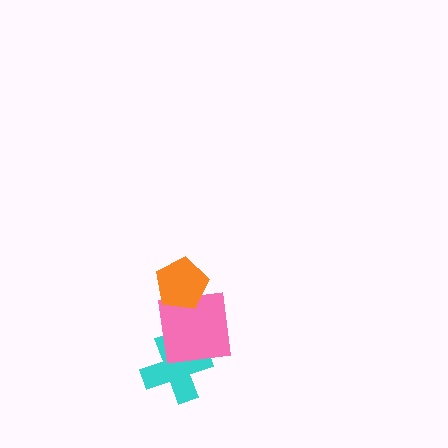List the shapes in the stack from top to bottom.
From top to bottom: the orange pentagon, the pink square, the cyan cross.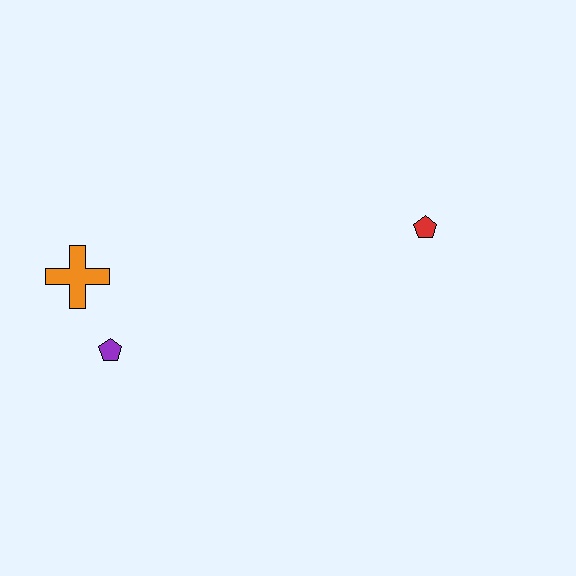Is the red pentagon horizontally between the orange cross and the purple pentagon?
No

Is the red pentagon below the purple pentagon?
No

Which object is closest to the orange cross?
The purple pentagon is closest to the orange cross.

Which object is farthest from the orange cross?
The red pentagon is farthest from the orange cross.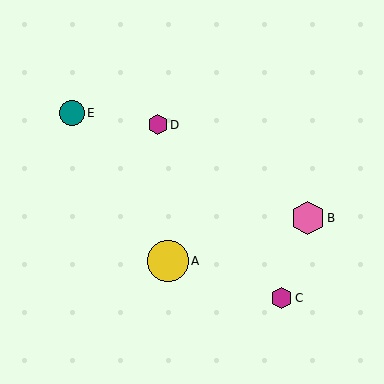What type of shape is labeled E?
Shape E is a teal circle.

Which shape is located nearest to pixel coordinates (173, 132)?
The magenta hexagon (labeled D) at (158, 125) is nearest to that location.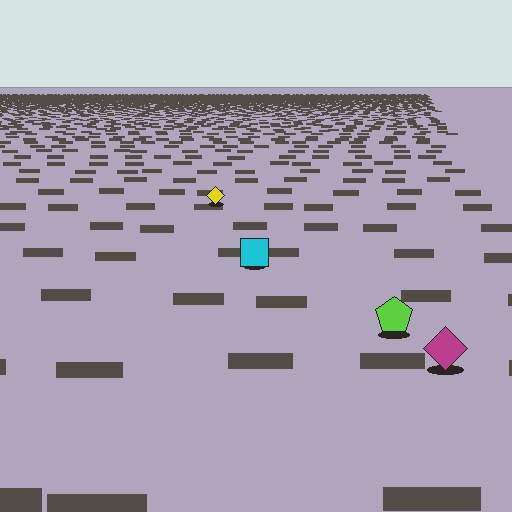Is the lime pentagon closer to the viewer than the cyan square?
Yes. The lime pentagon is closer — you can tell from the texture gradient: the ground texture is coarser near it.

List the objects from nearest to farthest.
From nearest to farthest: the magenta diamond, the lime pentagon, the cyan square, the yellow diamond.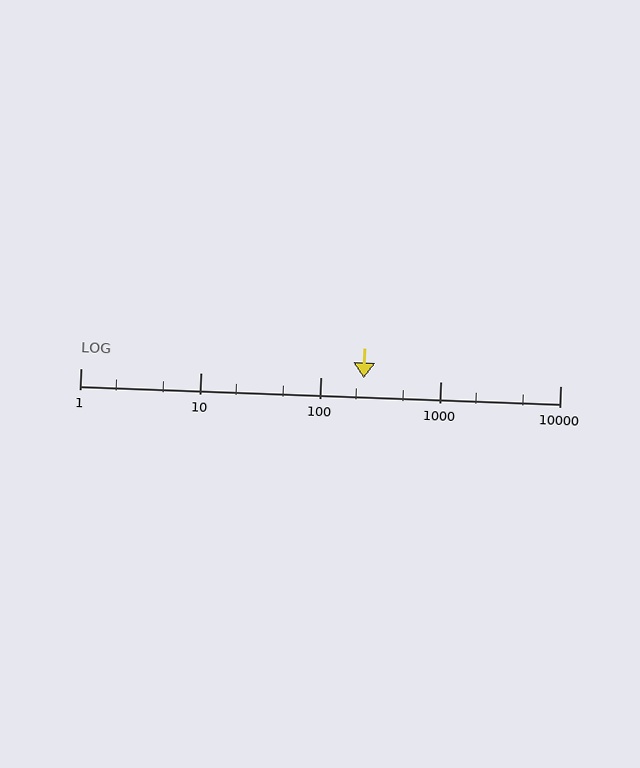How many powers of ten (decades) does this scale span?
The scale spans 4 decades, from 1 to 10000.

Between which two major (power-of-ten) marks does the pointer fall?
The pointer is between 100 and 1000.